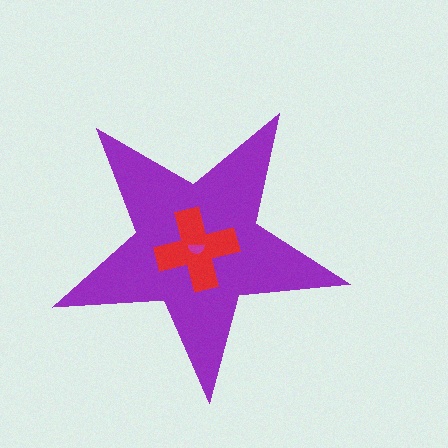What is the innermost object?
The magenta semicircle.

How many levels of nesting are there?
3.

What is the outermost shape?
The purple star.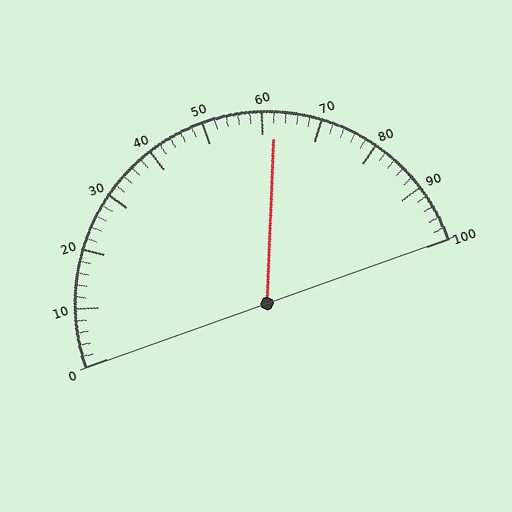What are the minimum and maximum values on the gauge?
The gauge ranges from 0 to 100.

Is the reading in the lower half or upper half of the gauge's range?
The reading is in the upper half of the range (0 to 100).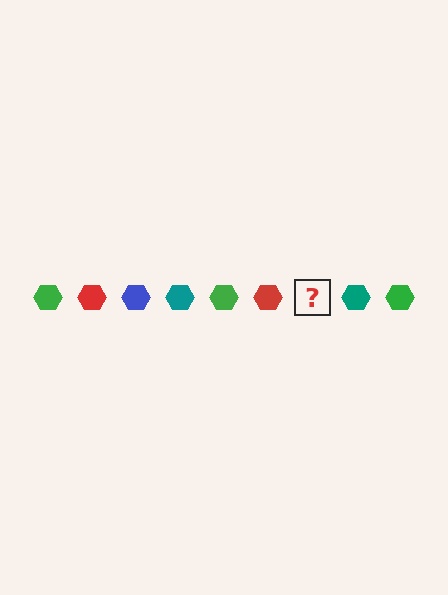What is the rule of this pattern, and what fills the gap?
The rule is that the pattern cycles through green, red, blue, teal hexagons. The gap should be filled with a blue hexagon.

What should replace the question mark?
The question mark should be replaced with a blue hexagon.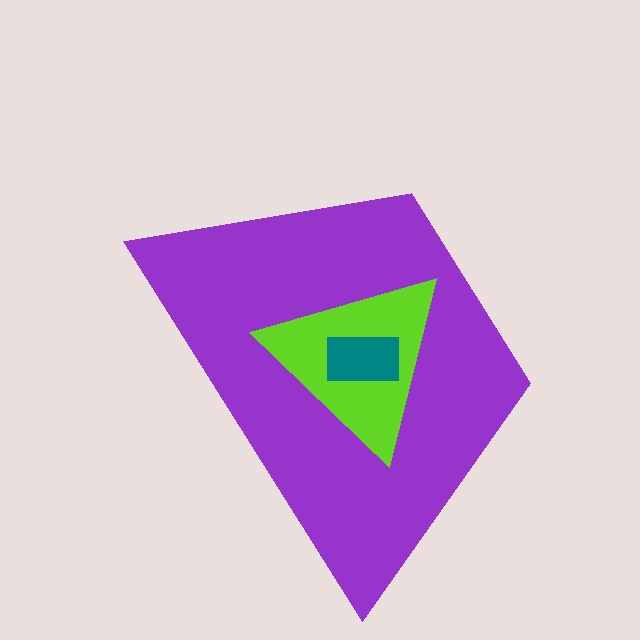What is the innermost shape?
The teal rectangle.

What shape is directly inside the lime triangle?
The teal rectangle.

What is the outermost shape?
The purple trapezoid.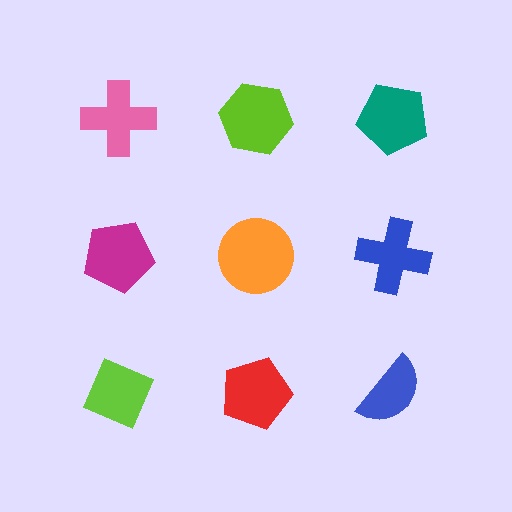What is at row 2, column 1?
A magenta pentagon.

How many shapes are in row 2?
3 shapes.